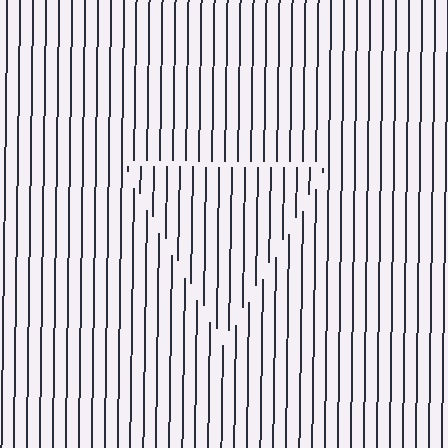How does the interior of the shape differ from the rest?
The interior of the shape contains the same grating, shifted by half a period — the contour is defined by the phase discontinuity where line-ends from the inner and outer gratings abut.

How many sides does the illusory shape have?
3 sides — the line-ends trace a triangle.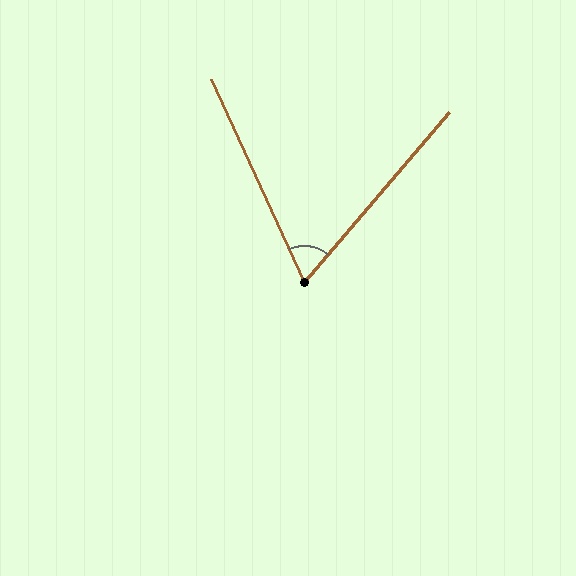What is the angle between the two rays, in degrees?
Approximately 65 degrees.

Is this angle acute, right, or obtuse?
It is acute.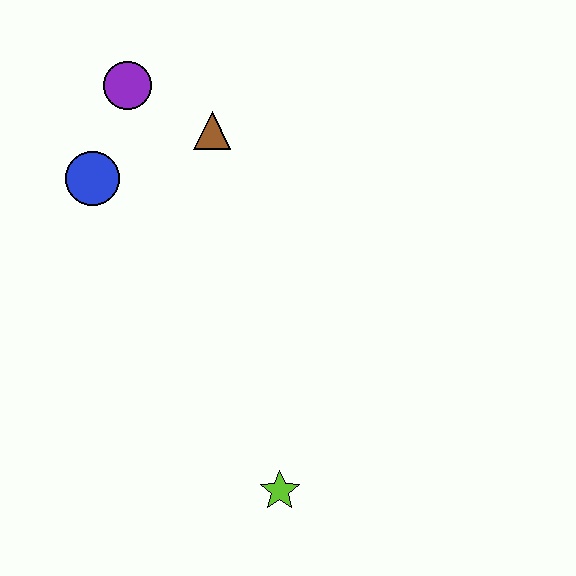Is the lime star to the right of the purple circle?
Yes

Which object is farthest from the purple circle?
The lime star is farthest from the purple circle.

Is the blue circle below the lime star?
No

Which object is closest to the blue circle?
The purple circle is closest to the blue circle.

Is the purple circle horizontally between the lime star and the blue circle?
Yes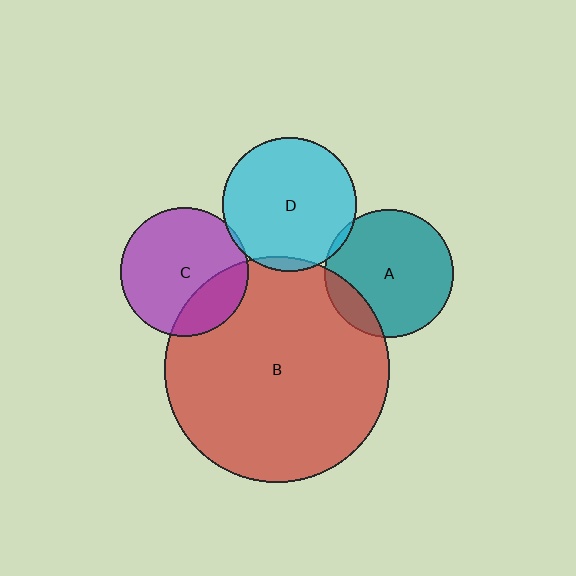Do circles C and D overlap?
Yes.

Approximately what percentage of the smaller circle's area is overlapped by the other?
Approximately 5%.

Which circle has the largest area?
Circle B (red).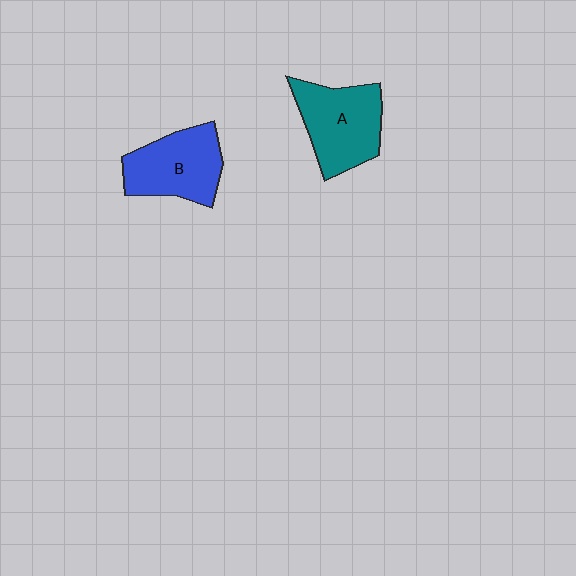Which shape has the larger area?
Shape A (teal).